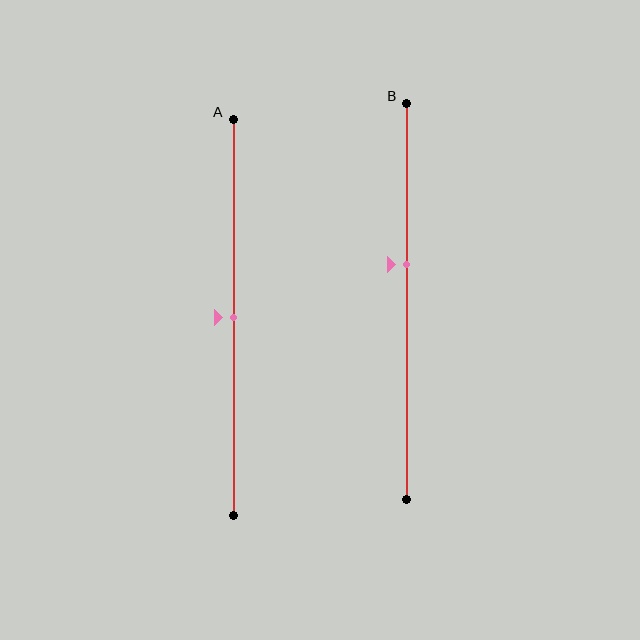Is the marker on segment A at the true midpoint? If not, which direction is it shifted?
Yes, the marker on segment A is at the true midpoint.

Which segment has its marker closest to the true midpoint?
Segment A has its marker closest to the true midpoint.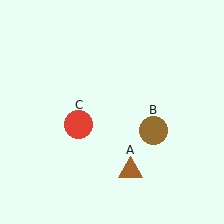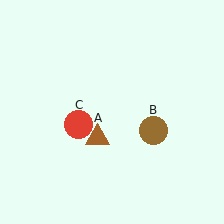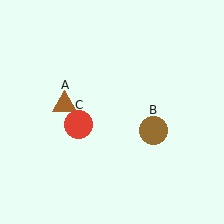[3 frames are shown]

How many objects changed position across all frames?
1 object changed position: brown triangle (object A).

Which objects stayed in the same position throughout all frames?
Brown circle (object B) and red circle (object C) remained stationary.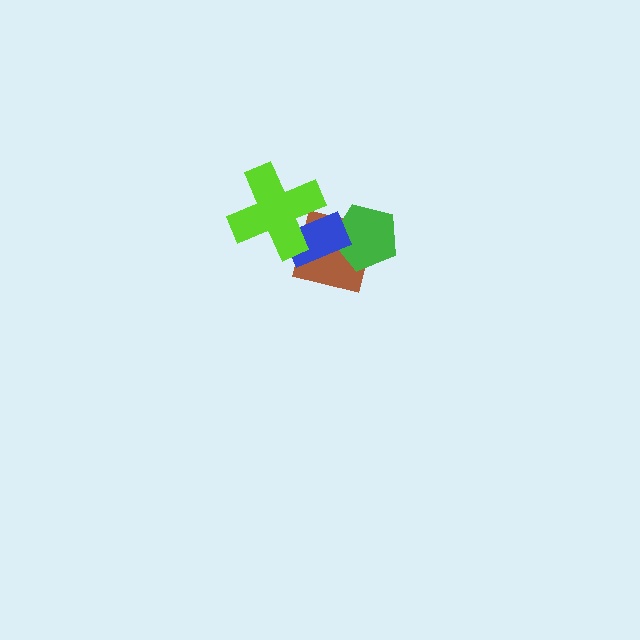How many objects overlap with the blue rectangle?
3 objects overlap with the blue rectangle.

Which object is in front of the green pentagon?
The blue rectangle is in front of the green pentagon.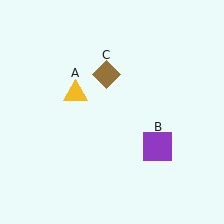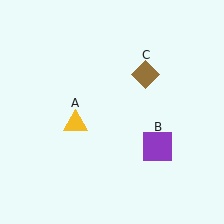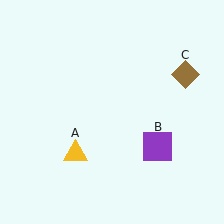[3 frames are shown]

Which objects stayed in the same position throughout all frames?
Purple square (object B) remained stationary.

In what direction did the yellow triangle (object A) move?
The yellow triangle (object A) moved down.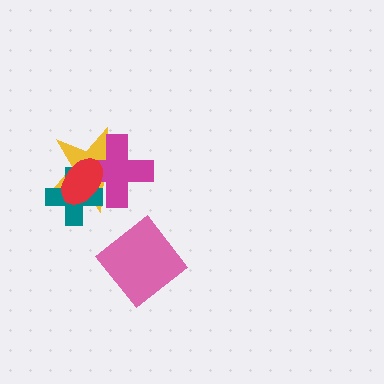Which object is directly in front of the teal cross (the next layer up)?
The magenta cross is directly in front of the teal cross.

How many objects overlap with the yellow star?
3 objects overlap with the yellow star.